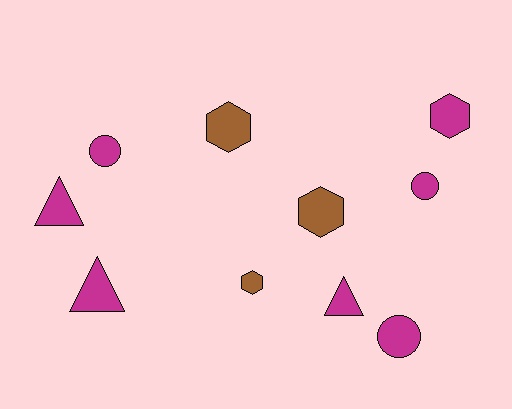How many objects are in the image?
There are 10 objects.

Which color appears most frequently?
Magenta, with 7 objects.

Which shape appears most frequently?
Hexagon, with 4 objects.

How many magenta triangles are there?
There are 3 magenta triangles.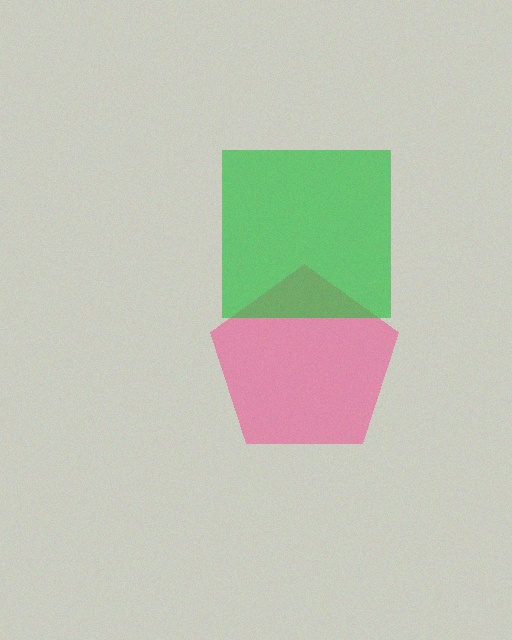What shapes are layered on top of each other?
The layered shapes are: a pink pentagon, a green square.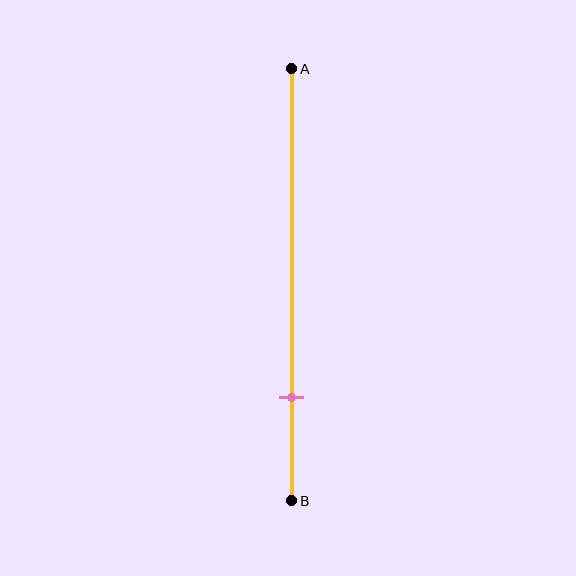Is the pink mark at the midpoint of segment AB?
No, the mark is at about 75% from A, not at the 50% midpoint.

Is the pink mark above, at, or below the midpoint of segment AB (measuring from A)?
The pink mark is below the midpoint of segment AB.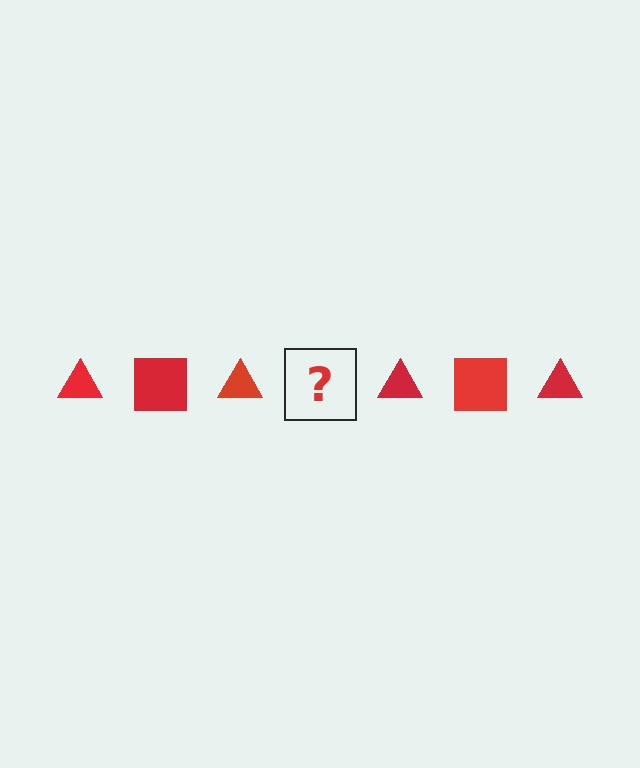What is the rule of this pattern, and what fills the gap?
The rule is that the pattern cycles through triangle, square shapes in red. The gap should be filled with a red square.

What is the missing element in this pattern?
The missing element is a red square.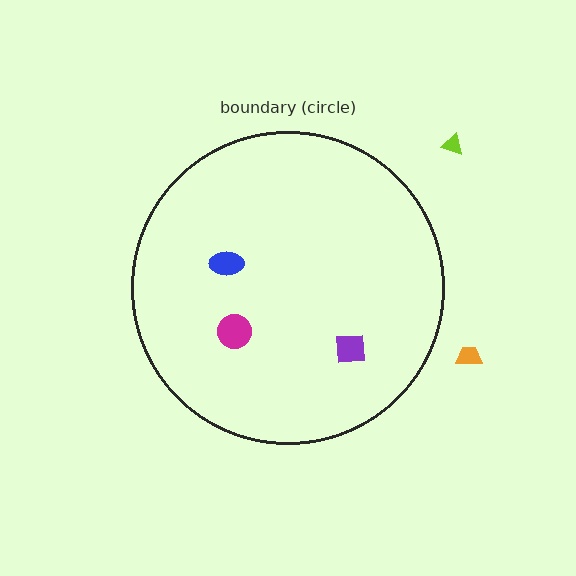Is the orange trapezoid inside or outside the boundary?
Outside.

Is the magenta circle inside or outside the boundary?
Inside.